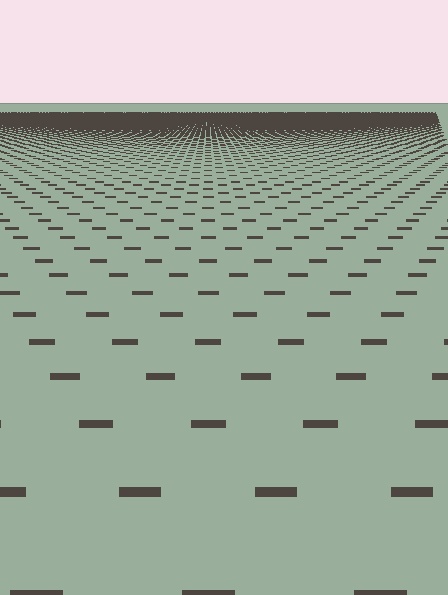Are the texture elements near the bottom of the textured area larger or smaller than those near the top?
Larger. Near the bottom, elements are closer to the viewer and appear at a bigger on-screen size.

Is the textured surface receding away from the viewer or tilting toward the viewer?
The surface is receding away from the viewer. Texture elements get smaller and denser toward the top.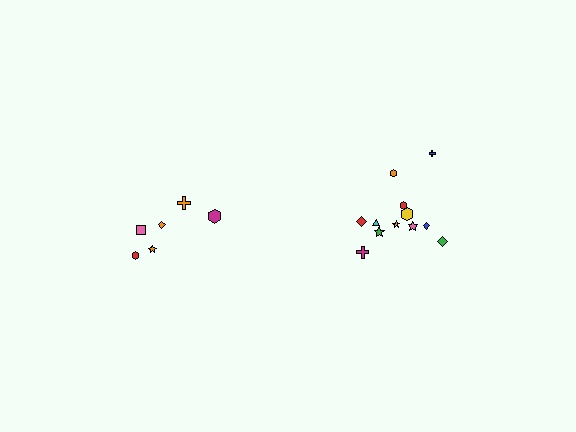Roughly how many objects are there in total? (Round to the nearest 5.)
Roughly 20 objects in total.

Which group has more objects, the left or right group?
The right group.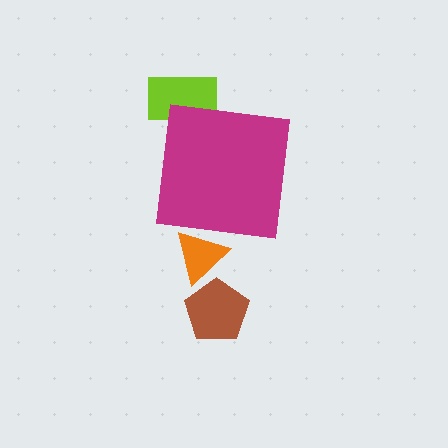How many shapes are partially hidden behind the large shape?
2 shapes are partially hidden.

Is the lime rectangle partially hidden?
Yes, the lime rectangle is partially hidden behind the magenta square.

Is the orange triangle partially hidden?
Yes, the orange triangle is partially hidden behind the magenta square.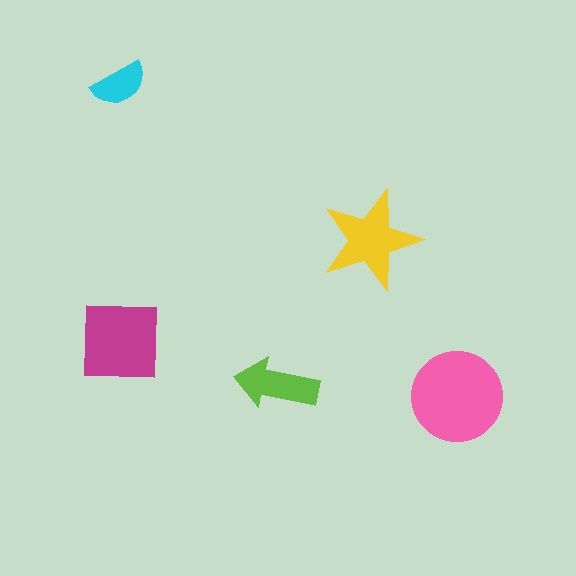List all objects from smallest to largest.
The cyan semicircle, the lime arrow, the yellow star, the magenta square, the pink circle.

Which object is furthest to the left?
The magenta square is leftmost.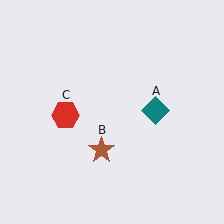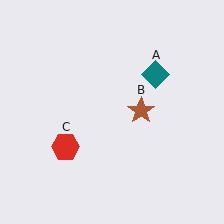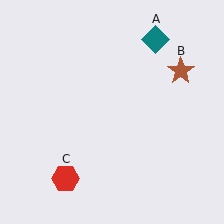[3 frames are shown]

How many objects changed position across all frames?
3 objects changed position: teal diamond (object A), brown star (object B), red hexagon (object C).